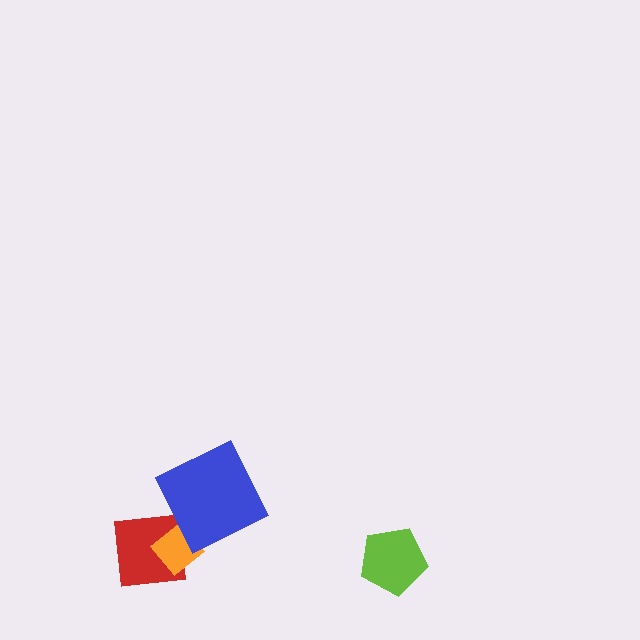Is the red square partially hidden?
Yes, it is partially covered by another shape.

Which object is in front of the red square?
The orange diamond is in front of the red square.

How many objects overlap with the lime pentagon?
0 objects overlap with the lime pentagon.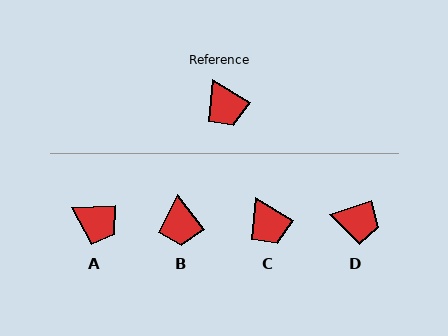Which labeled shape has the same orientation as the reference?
C.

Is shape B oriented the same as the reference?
No, it is off by about 20 degrees.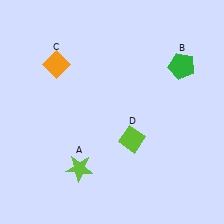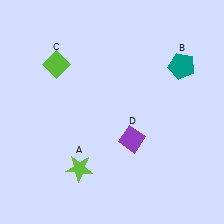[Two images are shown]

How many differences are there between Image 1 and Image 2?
There are 3 differences between the two images.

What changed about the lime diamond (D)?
In Image 1, D is lime. In Image 2, it changed to purple.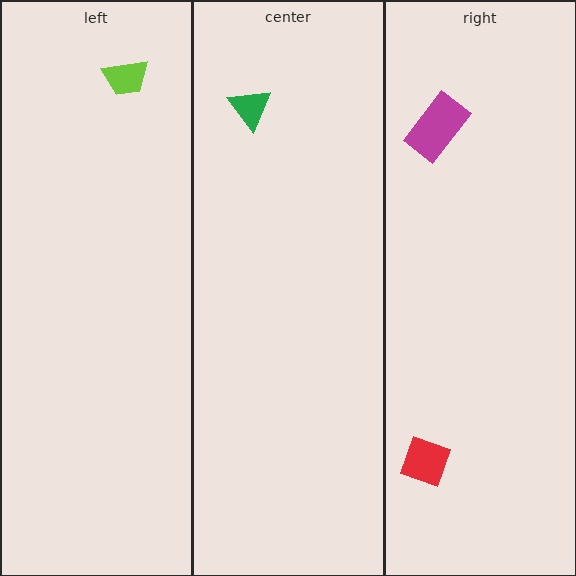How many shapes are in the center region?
1.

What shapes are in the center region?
The green triangle.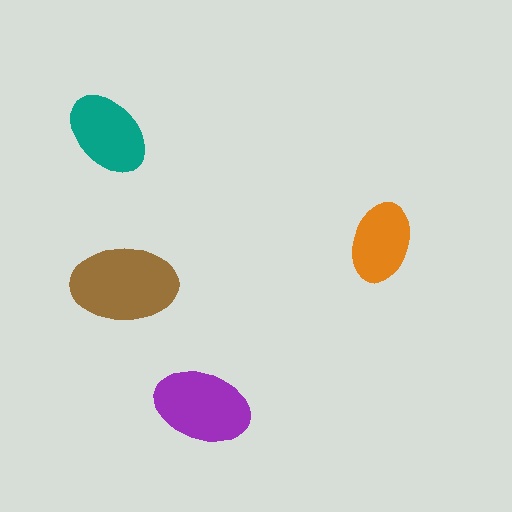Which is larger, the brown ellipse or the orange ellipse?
The brown one.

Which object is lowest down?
The purple ellipse is bottommost.